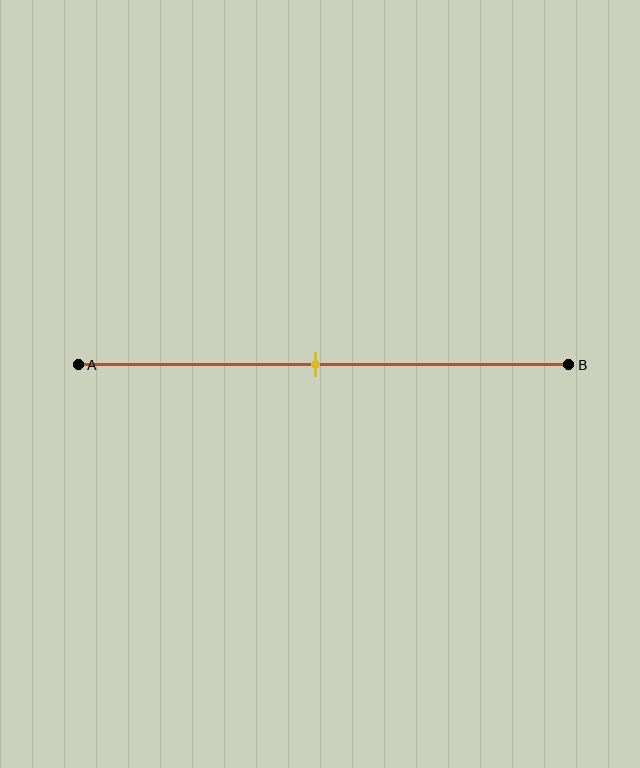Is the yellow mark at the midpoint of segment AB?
Yes, the mark is approximately at the midpoint.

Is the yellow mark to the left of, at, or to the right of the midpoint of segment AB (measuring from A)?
The yellow mark is approximately at the midpoint of segment AB.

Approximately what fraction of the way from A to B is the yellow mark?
The yellow mark is approximately 50% of the way from A to B.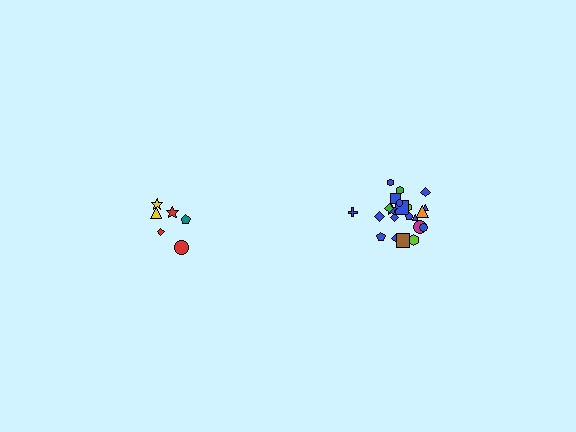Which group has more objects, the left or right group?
The right group.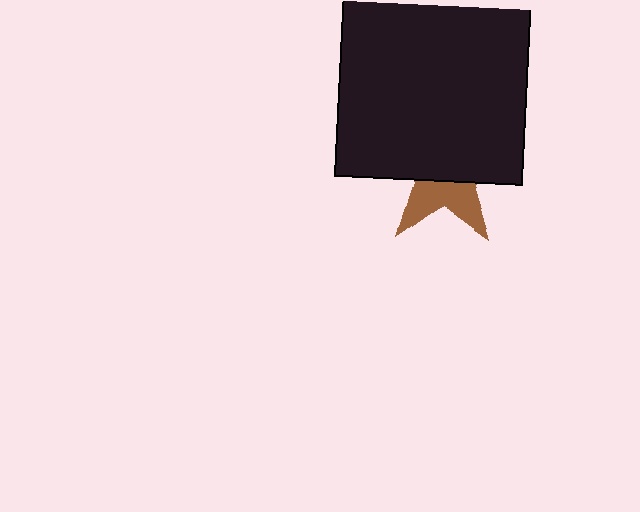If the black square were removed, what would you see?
You would see the complete brown star.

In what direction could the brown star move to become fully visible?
The brown star could move down. That would shift it out from behind the black square entirely.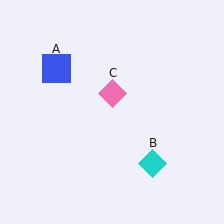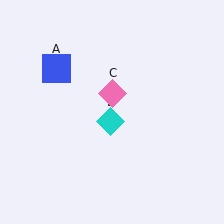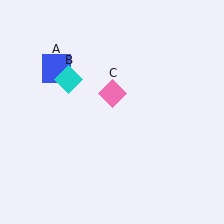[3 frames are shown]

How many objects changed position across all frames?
1 object changed position: cyan diamond (object B).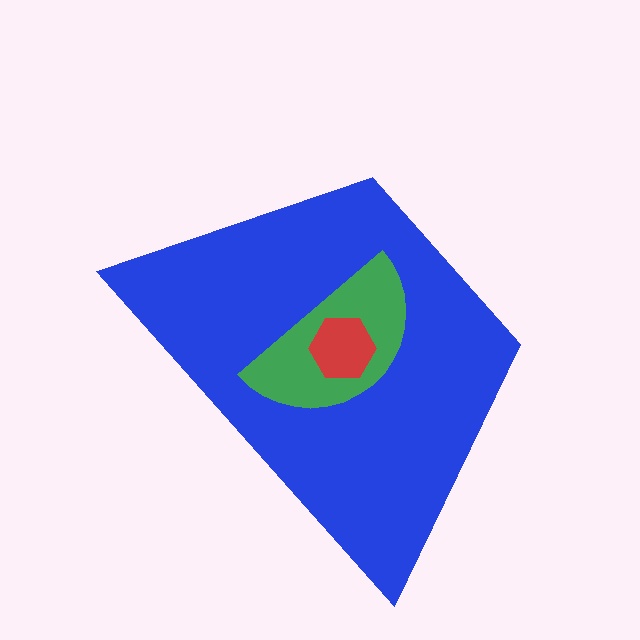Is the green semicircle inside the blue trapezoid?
Yes.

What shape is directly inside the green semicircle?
The red hexagon.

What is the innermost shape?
The red hexagon.